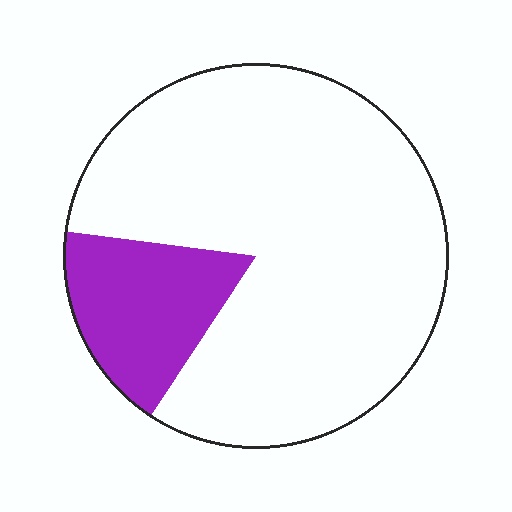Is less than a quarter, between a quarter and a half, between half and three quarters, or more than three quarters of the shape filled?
Less than a quarter.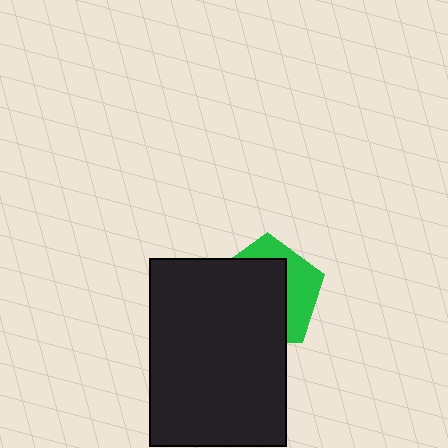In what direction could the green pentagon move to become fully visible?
The green pentagon could move toward the upper-right. That would shift it out from behind the black rectangle entirely.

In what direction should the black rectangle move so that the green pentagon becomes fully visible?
The black rectangle should move toward the lower-left. That is the shortest direction to clear the overlap and leave the green pentagon fully visible.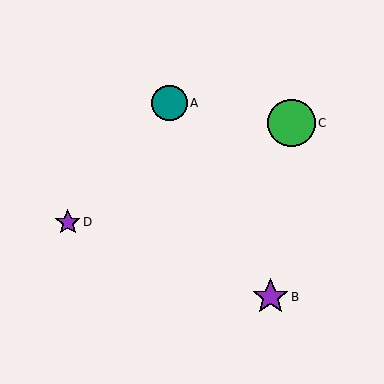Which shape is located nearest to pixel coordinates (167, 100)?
The teal circle (labeled A) at (169, 103) is nearest to that location.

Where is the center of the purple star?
The center of the purple star is at (270, 297).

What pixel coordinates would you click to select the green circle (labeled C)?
Click at (292, 123) to select the green circle C.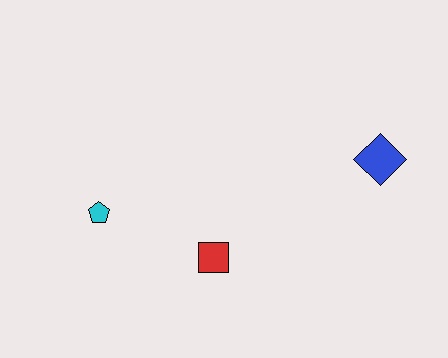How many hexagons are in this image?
There are no hexagons.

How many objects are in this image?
There are 3 objects.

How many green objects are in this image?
There are no green objects.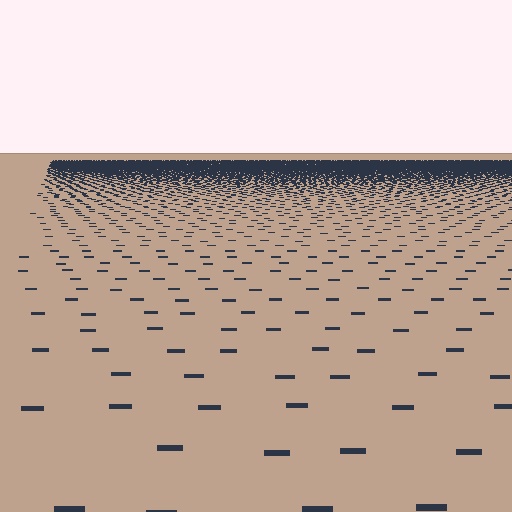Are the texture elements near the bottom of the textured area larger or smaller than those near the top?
Larger. Near the bottom, elements are closer to the viewer and appear at a bigger on-screen size.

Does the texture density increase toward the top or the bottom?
Density increases toward the top.